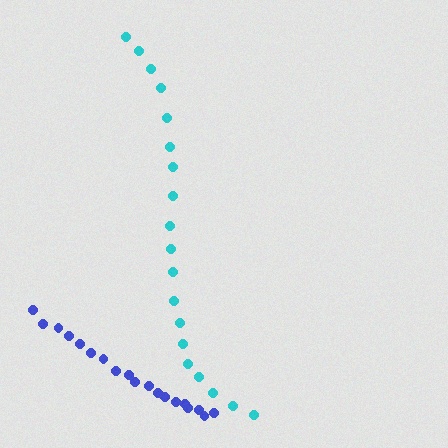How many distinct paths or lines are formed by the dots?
There are 2 distinct paths.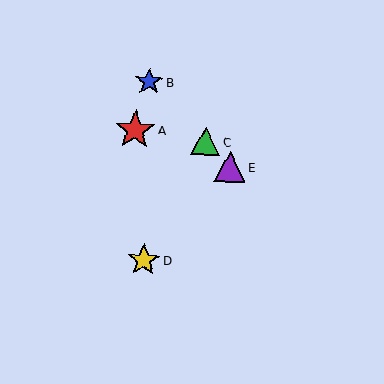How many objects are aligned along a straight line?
3 objects (B, C, E) are aligned along a straight line.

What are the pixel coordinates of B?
Object B is at (149, 82).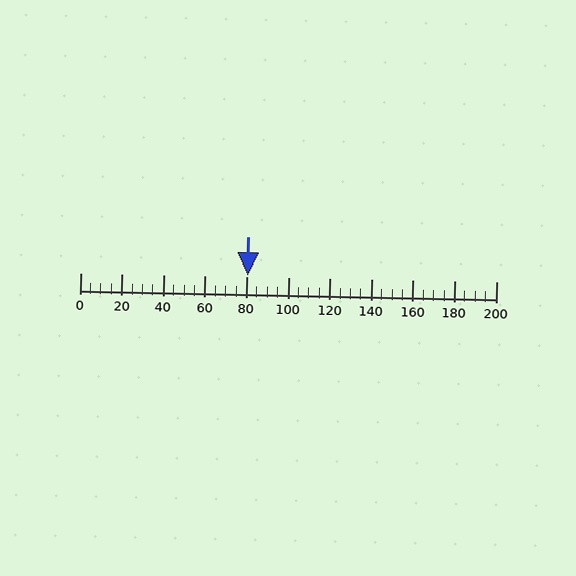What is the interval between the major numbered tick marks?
The major tick marks are spaced 20 units apart.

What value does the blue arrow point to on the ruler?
The blue arrow points to approximately 81.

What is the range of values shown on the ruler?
The ruler shows values from 0 to 200.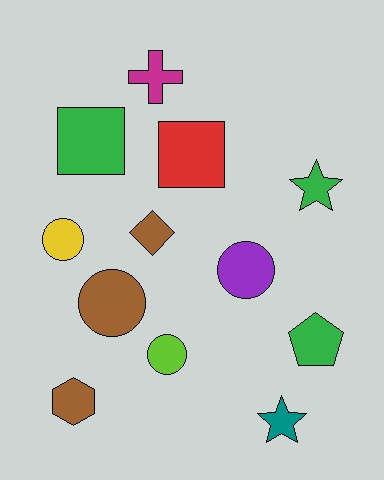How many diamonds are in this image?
There is 1 diamond.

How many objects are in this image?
There are 12 objects.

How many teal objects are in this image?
There is 1 teal object.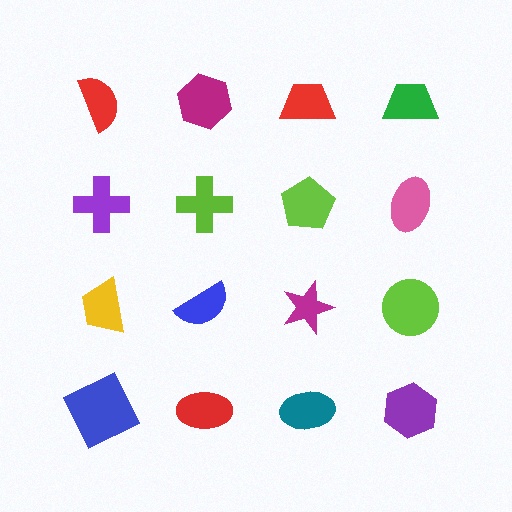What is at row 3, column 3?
A magenta star.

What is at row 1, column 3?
A red trapezoid.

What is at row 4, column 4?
A purple hexagon.